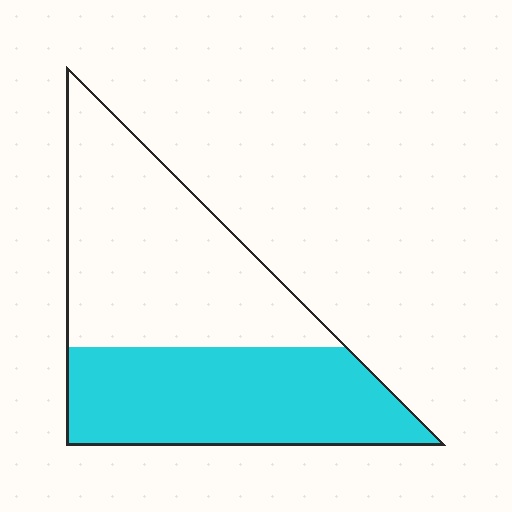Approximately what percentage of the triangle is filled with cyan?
Approximately 45%.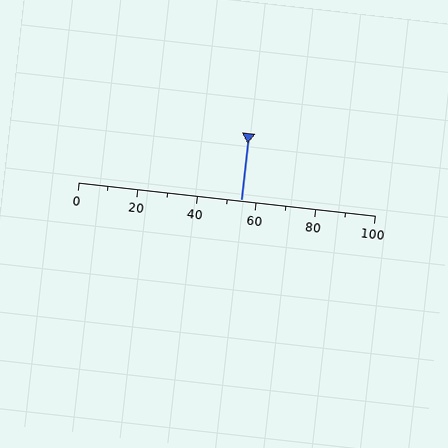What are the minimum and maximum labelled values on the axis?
The axis runs from 0 to 100.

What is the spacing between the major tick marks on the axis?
The major ticks are spaced 20 apart.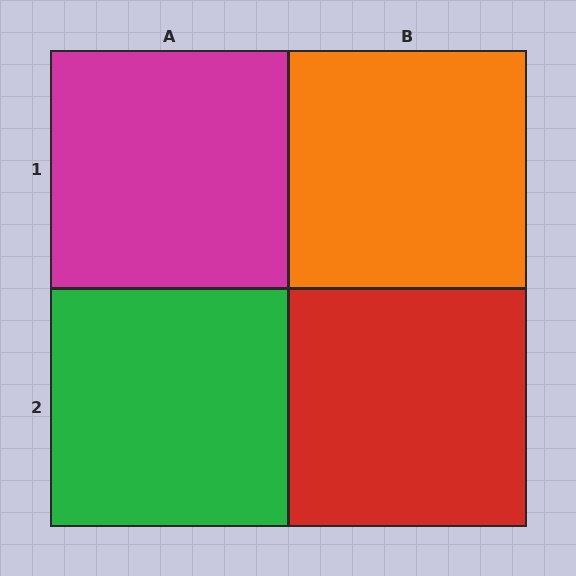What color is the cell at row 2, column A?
Green.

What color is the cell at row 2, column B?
Red.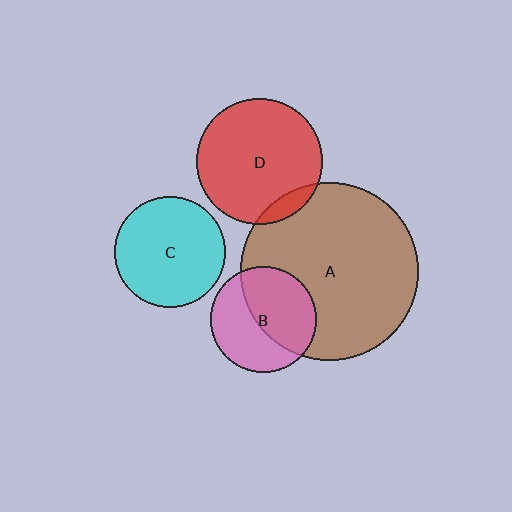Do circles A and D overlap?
Yes.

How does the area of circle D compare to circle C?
Approximately 1.3 times.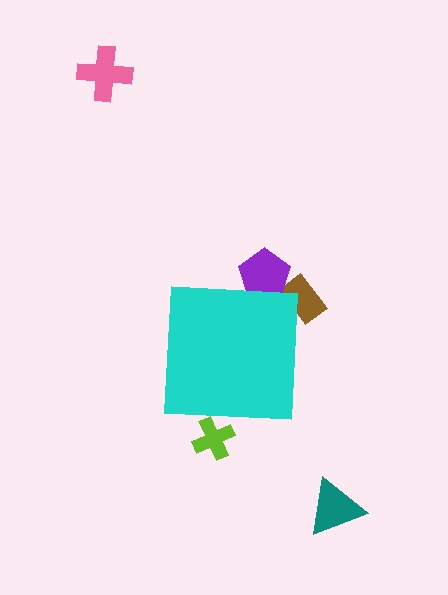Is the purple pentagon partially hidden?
Yes, the purple pentagon is partially hidden behind the cyan square.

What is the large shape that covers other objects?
A cyan square.